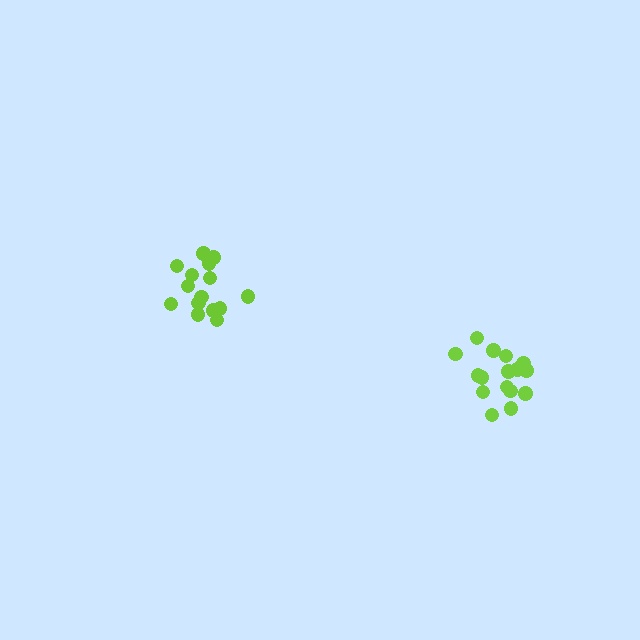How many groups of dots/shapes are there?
There are 2 groups.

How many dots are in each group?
Group 1: 16 dots, Group 2: 15 dots (31 total).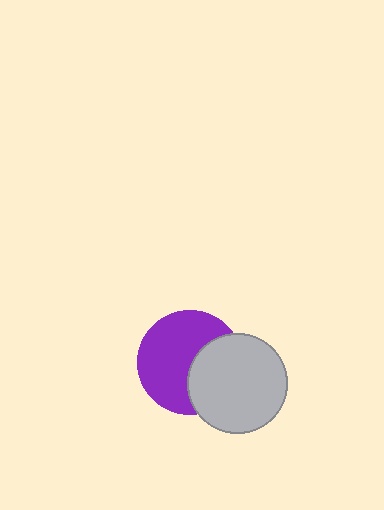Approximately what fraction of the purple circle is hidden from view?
Roughly 37% of the purple circle is hidden behind the light gray circle.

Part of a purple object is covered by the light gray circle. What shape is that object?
It is a circle.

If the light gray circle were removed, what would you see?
You would see the complete purple circle.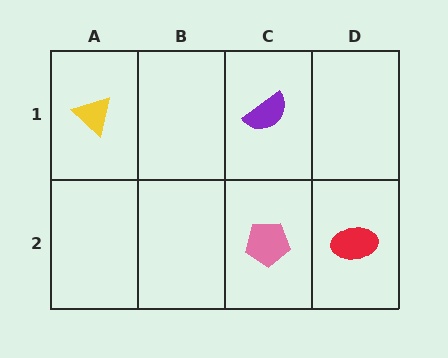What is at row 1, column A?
A yellow triangle.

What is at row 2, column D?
A red ellipse.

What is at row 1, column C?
A purple semicircle.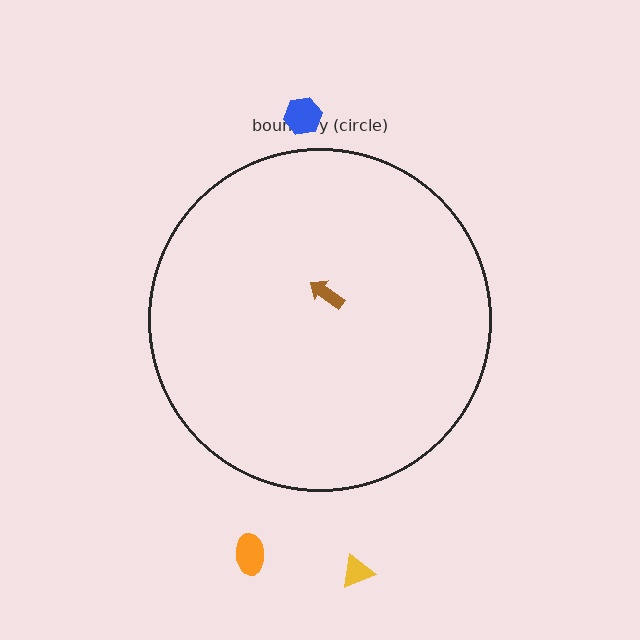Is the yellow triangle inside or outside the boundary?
Outside.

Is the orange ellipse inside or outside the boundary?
Outside.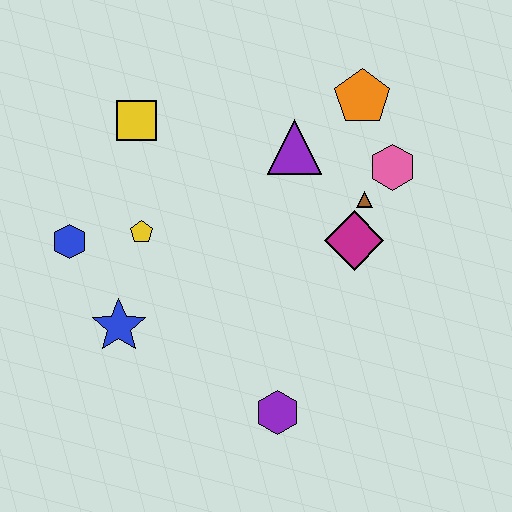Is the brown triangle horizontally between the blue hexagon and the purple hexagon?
No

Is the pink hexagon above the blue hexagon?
Yes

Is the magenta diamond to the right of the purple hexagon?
Yes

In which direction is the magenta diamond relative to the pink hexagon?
The magenta diamond is below the pink hexagon.